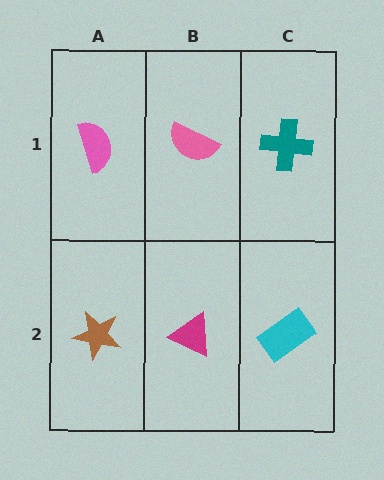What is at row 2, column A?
A brown star.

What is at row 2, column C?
A cyan rectangle.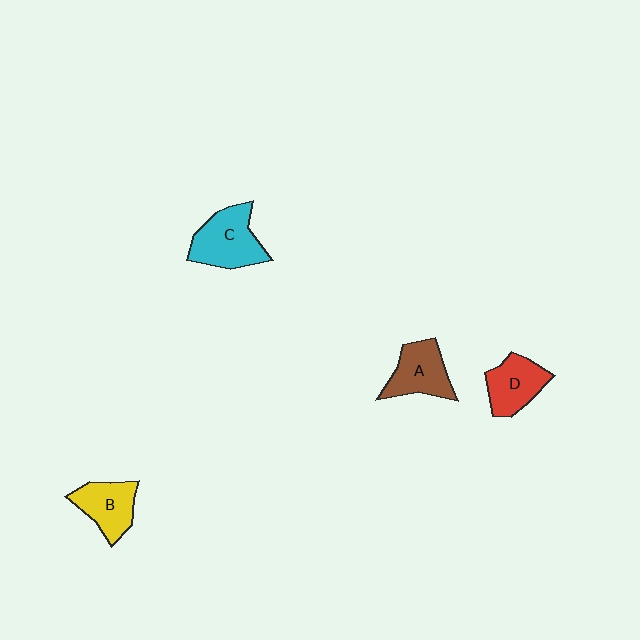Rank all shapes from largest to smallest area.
From largest to smallest: C (cyan), A (brown), B (yellow), D (red).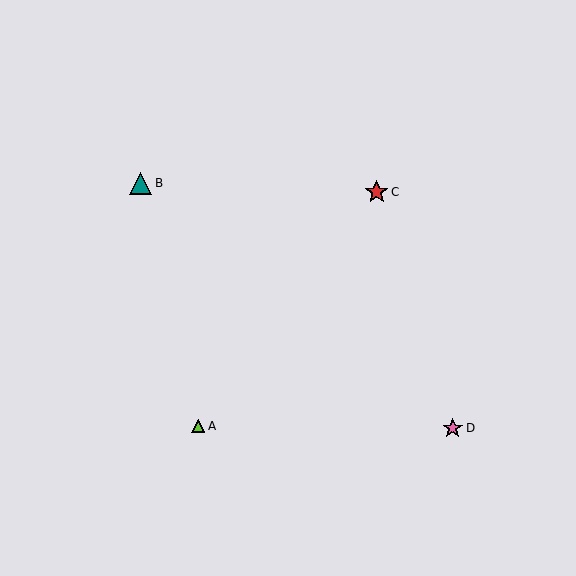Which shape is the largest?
The red star (labeled C) is the largest.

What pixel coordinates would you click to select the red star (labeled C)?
Click at (377, 192) to select the red star C.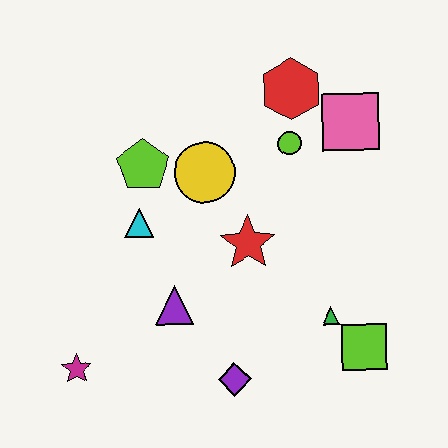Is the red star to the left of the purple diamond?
No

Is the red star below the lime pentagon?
Yes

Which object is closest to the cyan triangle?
The lime pentagon is closest to the cyan triangle.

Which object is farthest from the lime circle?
The magenta star is farthest from the lime circle.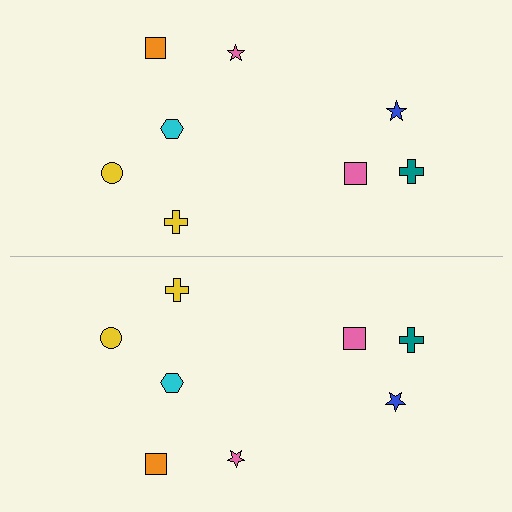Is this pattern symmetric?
Yes, this pattern has bilateral (reflection) symmetry.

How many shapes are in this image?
There are 16 shapes in this image.